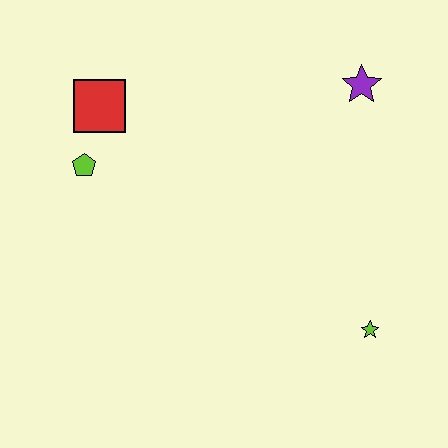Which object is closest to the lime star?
The purple star is closest to the lime star.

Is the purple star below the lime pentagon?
No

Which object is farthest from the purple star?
The lime pentagon is farthest from the purple star.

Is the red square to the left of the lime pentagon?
No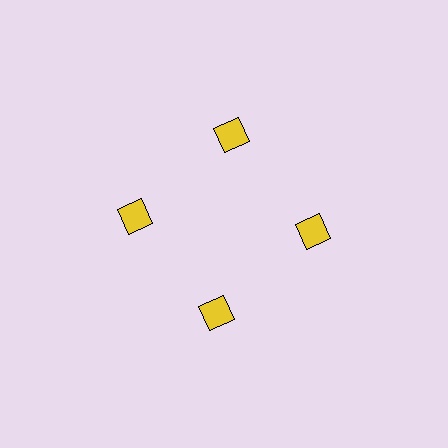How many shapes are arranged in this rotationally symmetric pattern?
There are 4 shapes, arranged in 4 groups of 1.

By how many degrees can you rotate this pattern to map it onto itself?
The pattern maps onto itself every 90 degrees of rotation.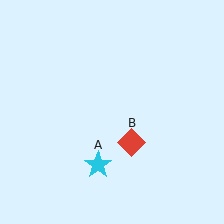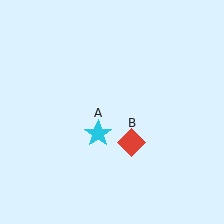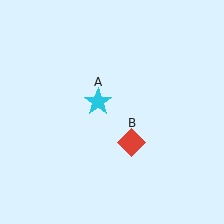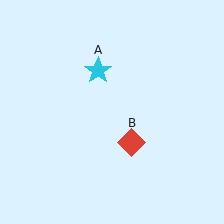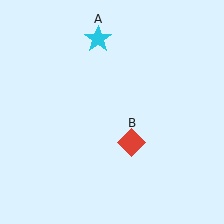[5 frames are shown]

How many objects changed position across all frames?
1 object changed position: cyan star (object A).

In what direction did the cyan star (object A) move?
The cyan star (object A) moved up.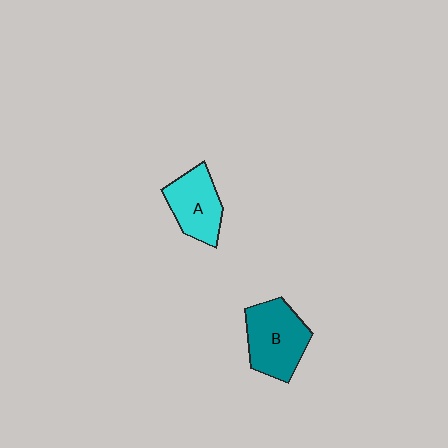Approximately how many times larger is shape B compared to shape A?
Approximately 1.3 times.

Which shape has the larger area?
Shape B (teal).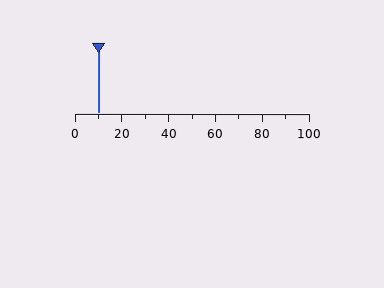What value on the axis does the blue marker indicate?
The marker indicates approximately 10.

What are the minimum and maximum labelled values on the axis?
The axis runs from 0 to 100.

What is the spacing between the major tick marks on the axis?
The major ticks are spaced 20 apart.